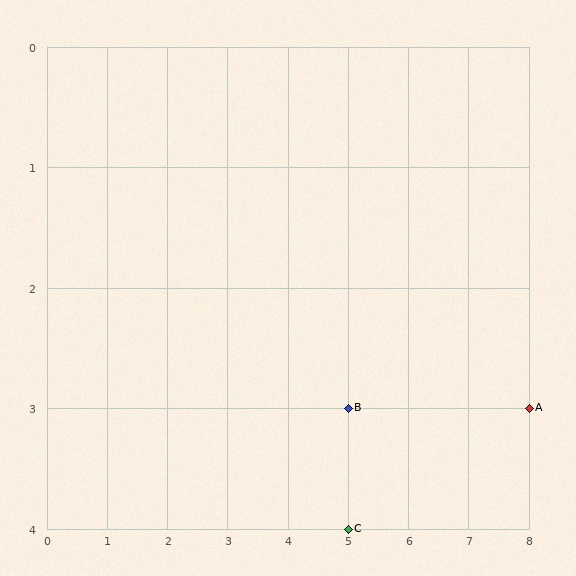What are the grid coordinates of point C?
Point C is at grid coordinates (5, 4).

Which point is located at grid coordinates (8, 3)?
Point A is at (8, 3).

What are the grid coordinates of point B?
Point B is at grid coordinates (5, 3).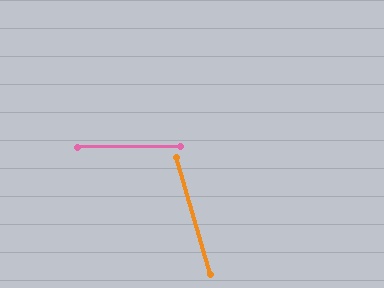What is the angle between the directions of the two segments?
Approximately 74 degrees.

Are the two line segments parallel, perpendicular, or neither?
Neither parallel nor perpendicular — they differ by about 74°.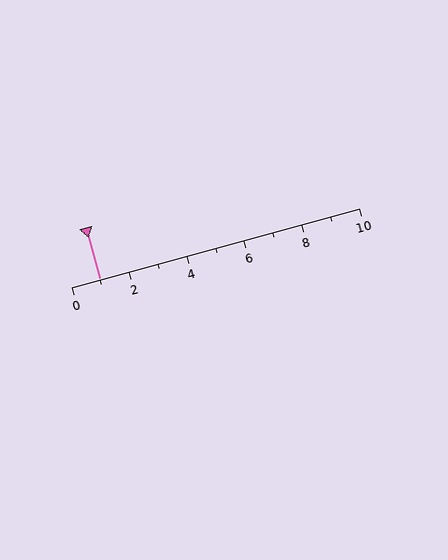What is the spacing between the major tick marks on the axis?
The major ticks are spaced 2 apart.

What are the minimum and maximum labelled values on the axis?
The axis runs from 0 to 10.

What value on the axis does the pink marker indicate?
The marker indicates approximately 1.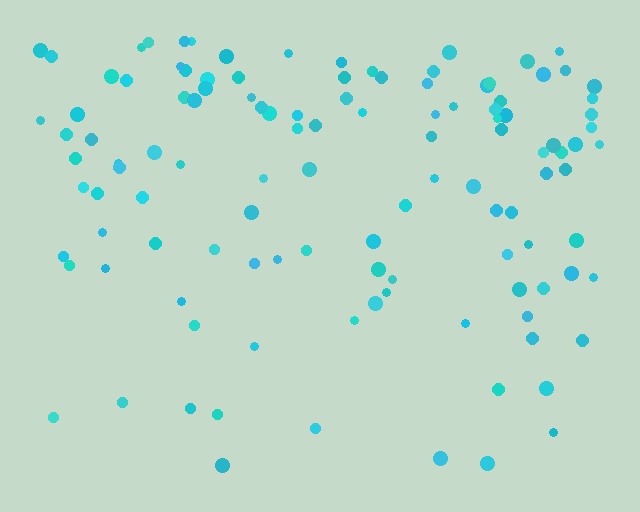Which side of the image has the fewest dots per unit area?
The bottom.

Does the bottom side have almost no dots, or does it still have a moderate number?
Still a moderate number, just noticeably fewer than the top.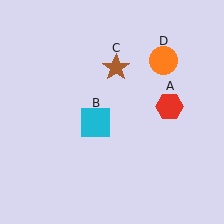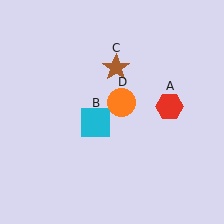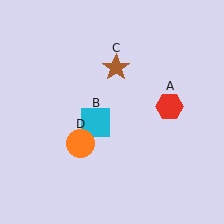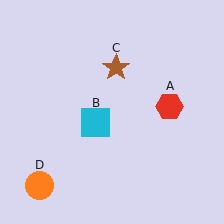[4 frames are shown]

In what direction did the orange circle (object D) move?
The orange circle (object D) moved down and to the left.